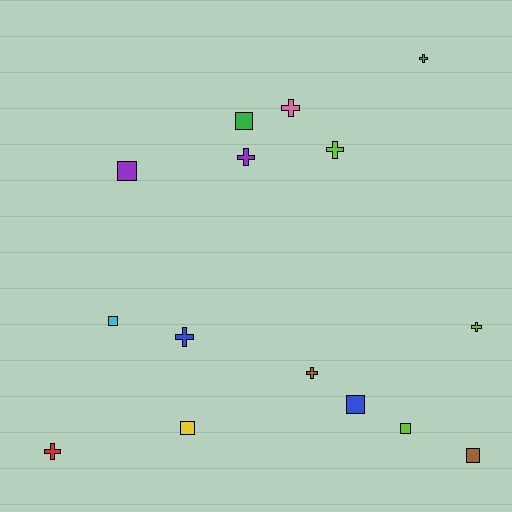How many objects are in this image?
There are 15 objects.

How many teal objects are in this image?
There are no teal objects.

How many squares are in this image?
There are 7 squares.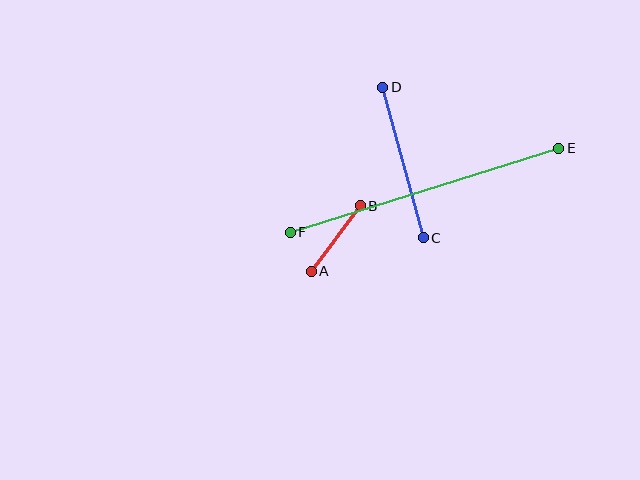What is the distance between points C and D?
The distance is approximately 156 pixels.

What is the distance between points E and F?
The distance is approximately 281 pixels.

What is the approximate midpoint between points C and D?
The midpoint is at approximately (403, 162) pixels.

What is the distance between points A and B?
The distance is approximately 82 pixels.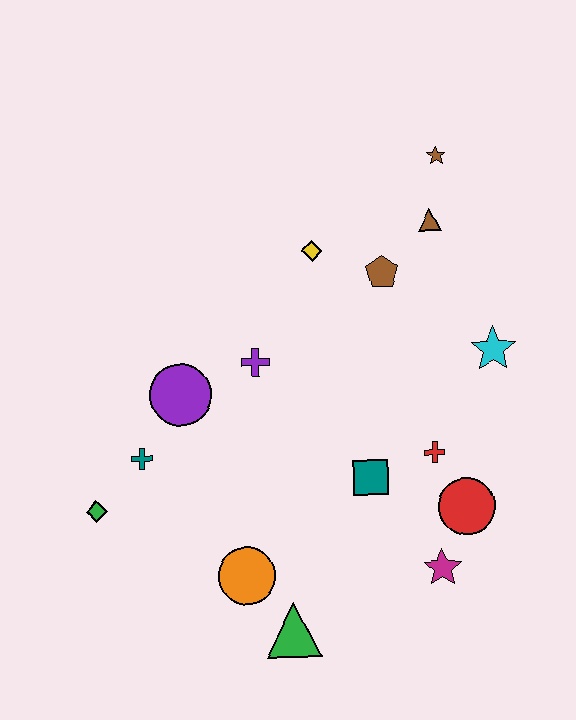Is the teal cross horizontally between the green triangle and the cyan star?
No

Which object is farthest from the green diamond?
The brown star is farthest from the green diamond.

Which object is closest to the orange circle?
The green triangle is closest to the orange circle.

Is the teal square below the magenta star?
No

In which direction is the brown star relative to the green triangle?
The brown star is above the green triangle.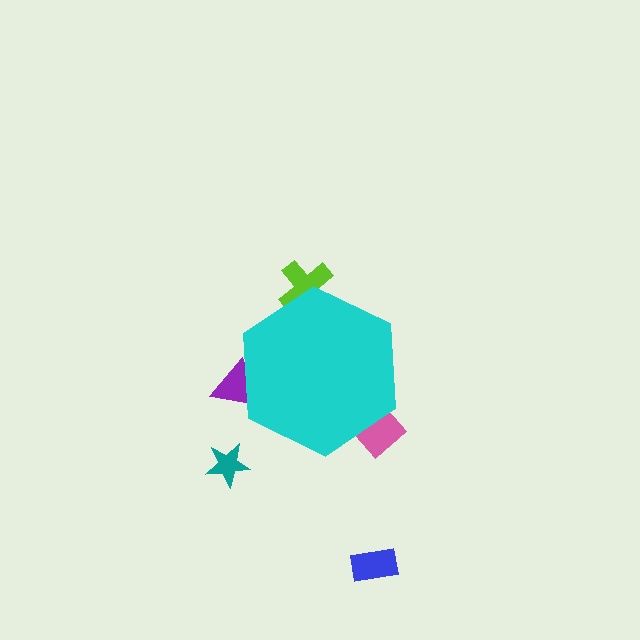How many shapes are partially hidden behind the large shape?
3 shapes are partially hidden.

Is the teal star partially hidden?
No, the teal star is fully visible.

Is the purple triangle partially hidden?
Yes, the purple triangle is partially hidden behind the cyan hexagon.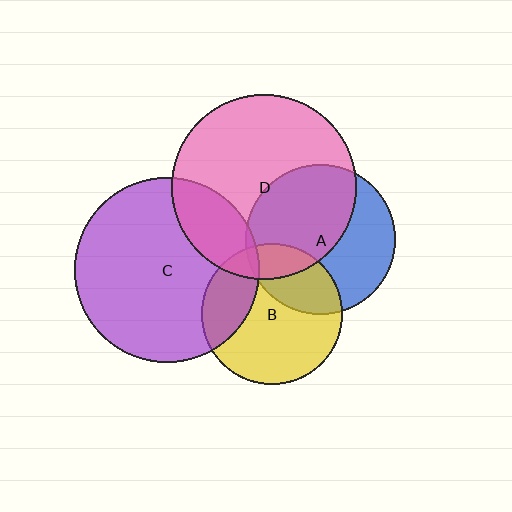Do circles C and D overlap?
Yes.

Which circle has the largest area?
Circle D (pink).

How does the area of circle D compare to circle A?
Approximately 1.5 times.